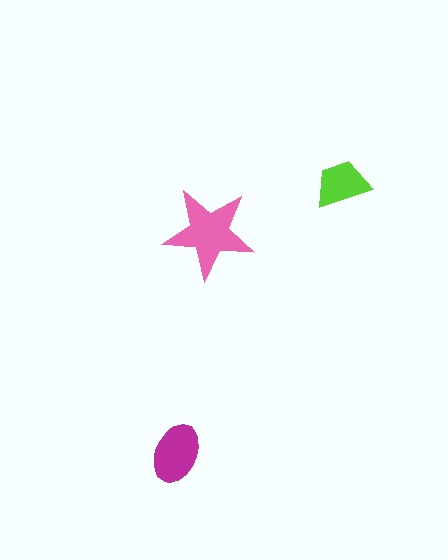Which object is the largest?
The pink star.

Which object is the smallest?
The lime trapezoid.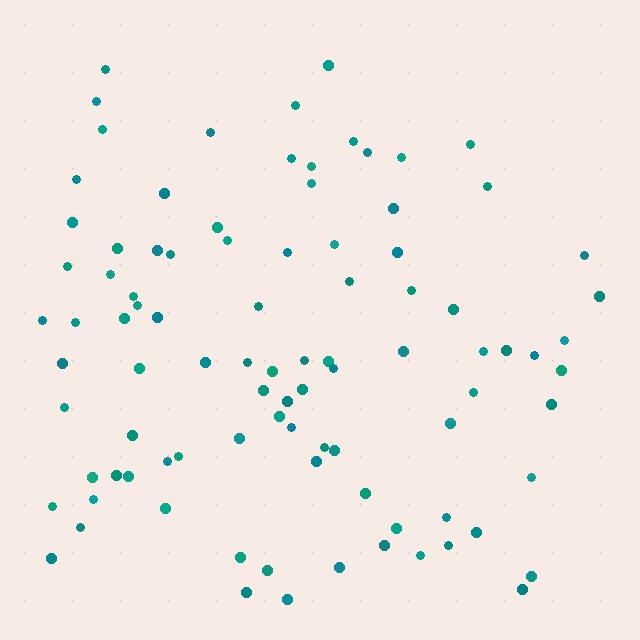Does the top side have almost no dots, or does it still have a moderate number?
Still a moderate number, just noticeably fewer than the bottom.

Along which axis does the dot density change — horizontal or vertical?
Vertical.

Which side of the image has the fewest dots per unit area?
The top.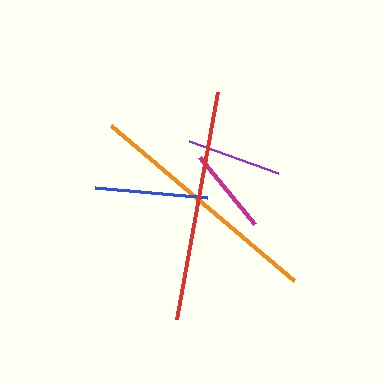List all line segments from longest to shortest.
From longest to shortest: orange, red, blue, purple, magenta.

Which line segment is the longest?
The orange line is the longest at approximately 240 pixels.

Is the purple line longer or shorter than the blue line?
The blue line is longer than the purple line.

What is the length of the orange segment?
The orange segment is approximately 240 pixels long.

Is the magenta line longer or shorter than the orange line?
The orange line is longer than the magenta line.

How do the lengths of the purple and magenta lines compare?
The purple and magenta lines are approximately the same length.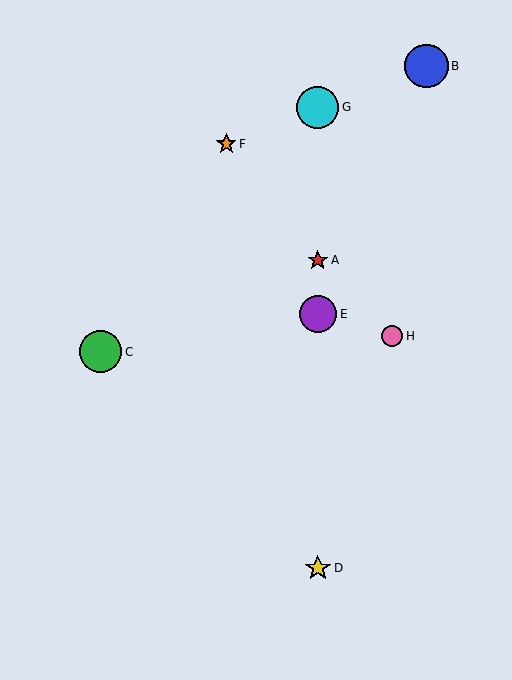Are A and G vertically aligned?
Yes, both are at x≈318.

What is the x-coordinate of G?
Object G is at x≈318.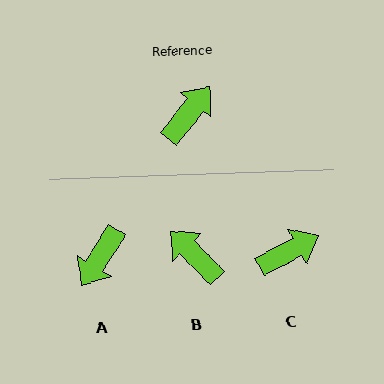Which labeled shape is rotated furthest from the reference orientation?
A, about 174 degrees away.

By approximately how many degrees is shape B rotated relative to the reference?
Approximately 83 degrees counter-clockwise.